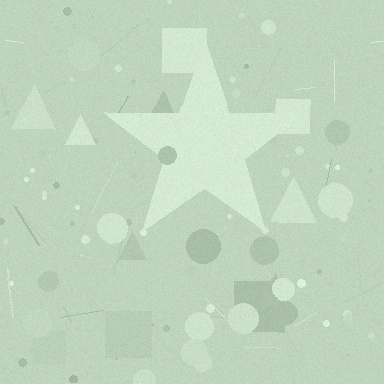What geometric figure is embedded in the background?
A star is embedded in the background.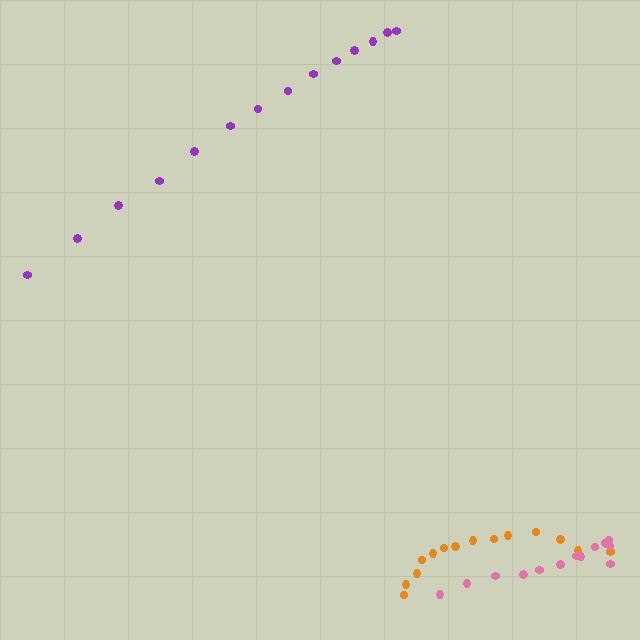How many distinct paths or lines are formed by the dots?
There are 3 distinct paths.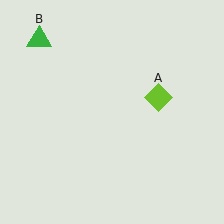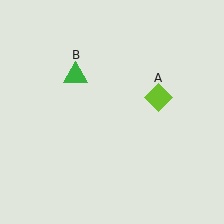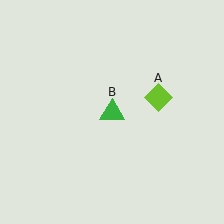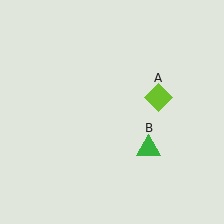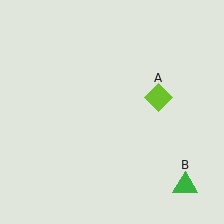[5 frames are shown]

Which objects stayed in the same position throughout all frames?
Lime diamond (object A) remained stationary.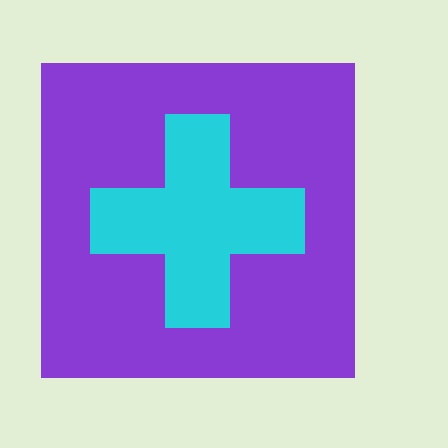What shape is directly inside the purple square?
The cyan cross.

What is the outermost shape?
The purple square.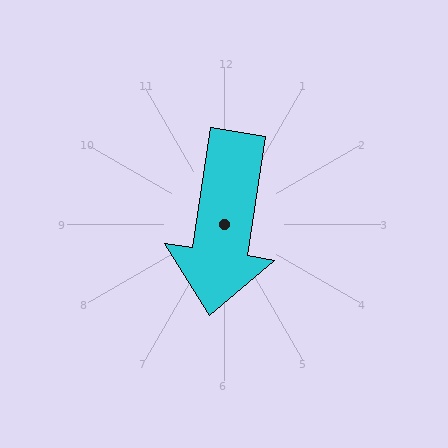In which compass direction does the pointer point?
South.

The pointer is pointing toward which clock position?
Roughly 6 o'clock.